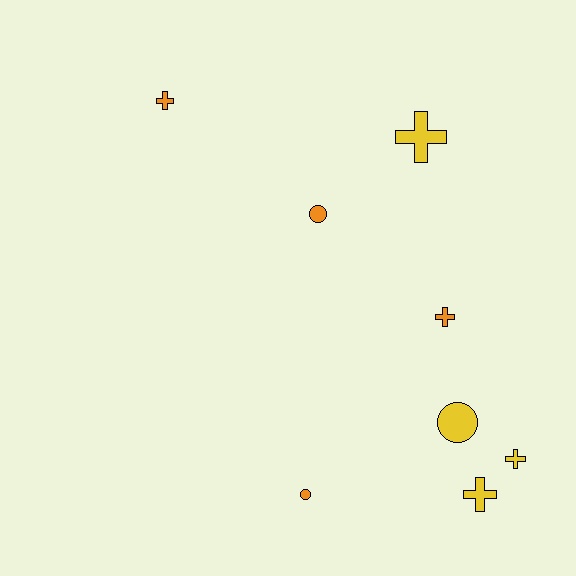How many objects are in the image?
There are 8 objects.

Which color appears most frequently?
Yellow, with 4 objects.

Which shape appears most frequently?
Cross, with 5 objects.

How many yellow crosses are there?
There are 3 yellow crosses.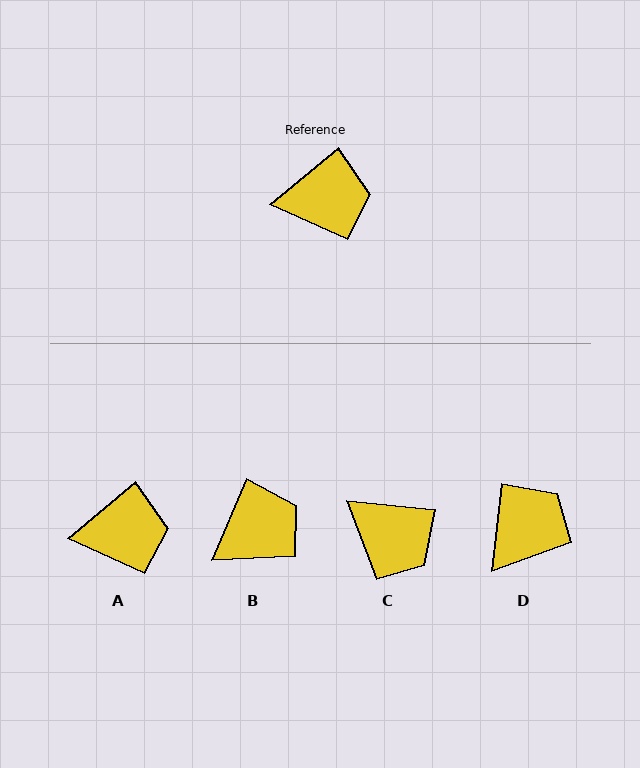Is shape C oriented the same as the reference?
No, it is off by about 46 degrees.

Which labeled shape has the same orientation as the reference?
A.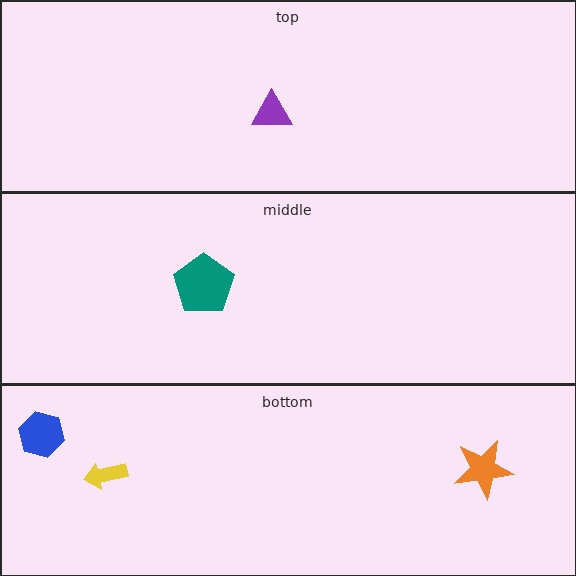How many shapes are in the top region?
1.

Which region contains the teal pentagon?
The middle region.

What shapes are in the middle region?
The teal pentagon.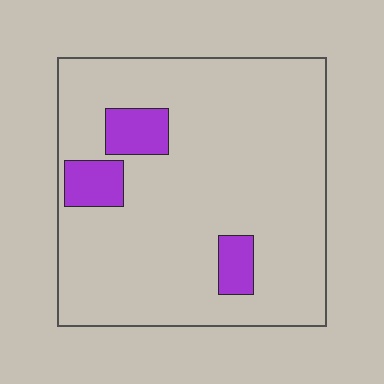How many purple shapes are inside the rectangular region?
3.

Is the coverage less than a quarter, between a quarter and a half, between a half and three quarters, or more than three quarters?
Less than a quarter.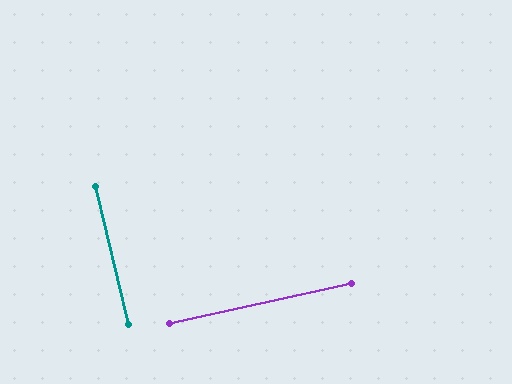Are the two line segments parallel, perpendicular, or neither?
Perpendicular — they meet at approximately 89°.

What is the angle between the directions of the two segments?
Approximately 89 degrees.